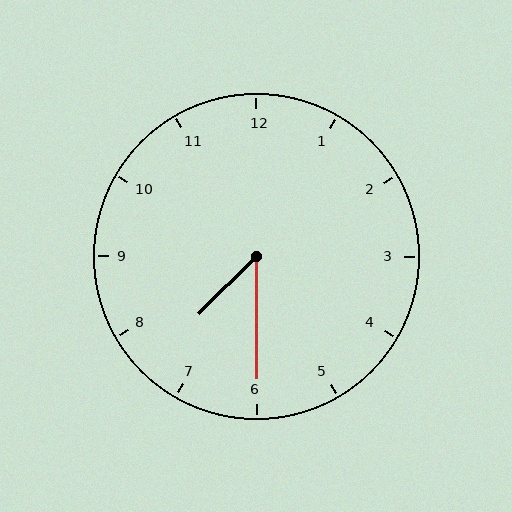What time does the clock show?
7:30.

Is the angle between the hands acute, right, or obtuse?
It is acute.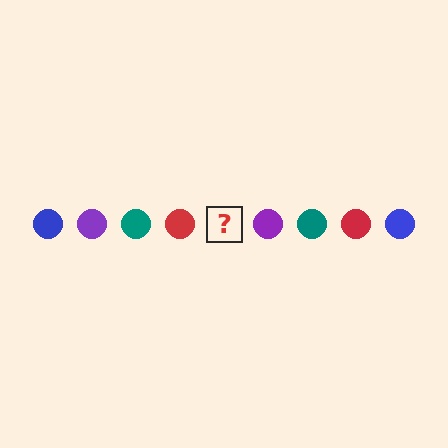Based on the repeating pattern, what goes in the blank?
The blank should be a blue circle.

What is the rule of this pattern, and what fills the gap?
The rule is that the pattern cycles through blue, purple, teal, red circles. The gap should be filled with a blue circle.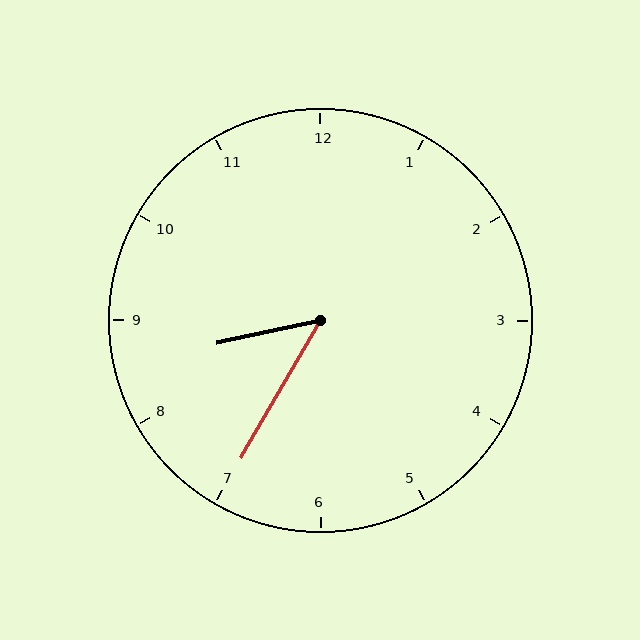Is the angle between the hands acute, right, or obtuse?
It is acute.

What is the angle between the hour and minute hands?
Approximately 48 degrees.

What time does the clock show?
8:35.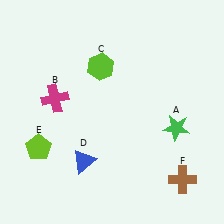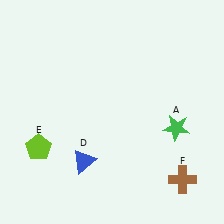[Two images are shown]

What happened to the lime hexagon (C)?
The lime hexagon (C) was removed in Image 2. It was in the top-left area of Image 1.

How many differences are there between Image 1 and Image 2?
There are 2 differences between the two images.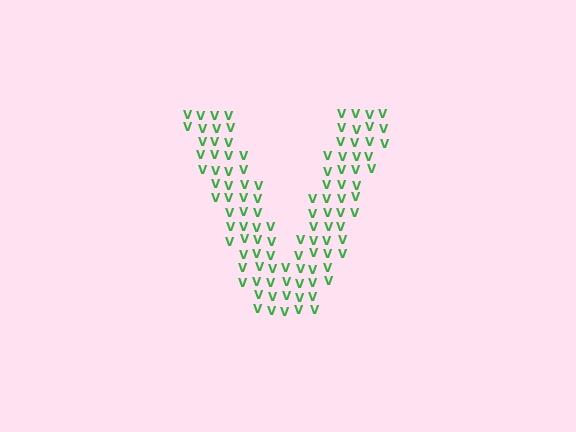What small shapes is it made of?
It is made of small letter V's.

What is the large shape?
The large shape is the letter V.